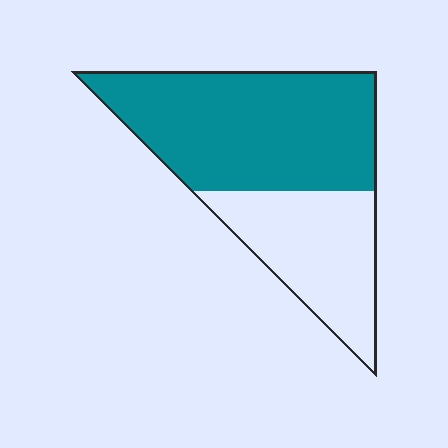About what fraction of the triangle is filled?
About five eighths (5/8).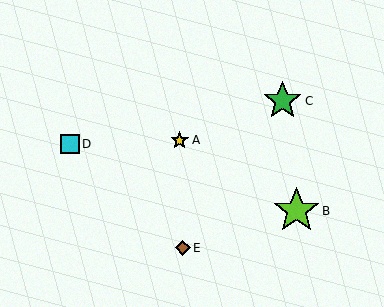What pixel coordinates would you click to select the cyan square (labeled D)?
Click at (70, 144) to select the cyan square D.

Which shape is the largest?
The lime star (labeled B) is the largest.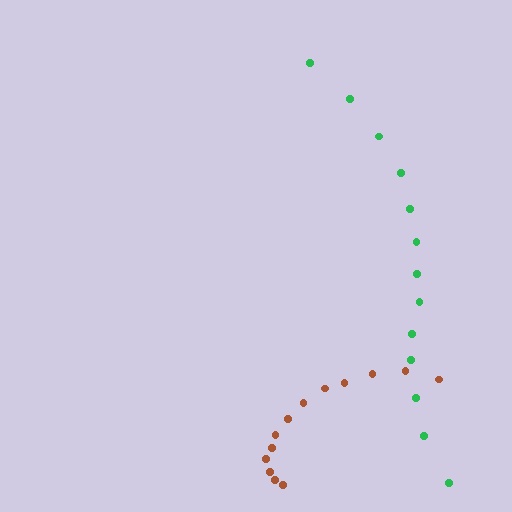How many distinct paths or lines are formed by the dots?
There are 2 distinct paths.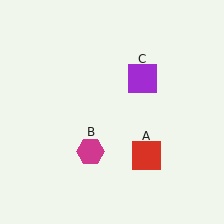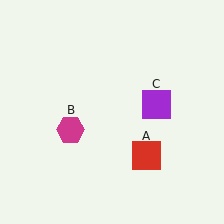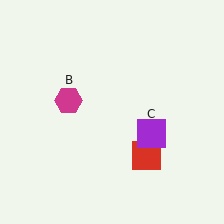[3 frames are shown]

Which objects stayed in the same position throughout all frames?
Red square (object A) remained stationary.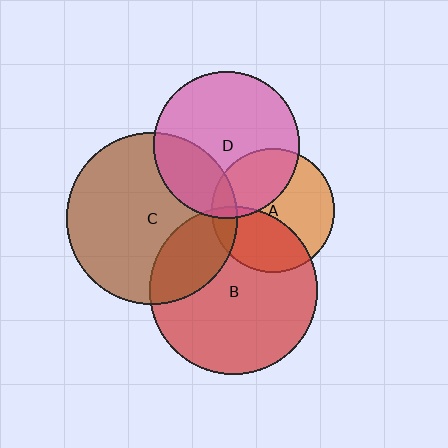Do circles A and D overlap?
Yes.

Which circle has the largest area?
Circle C (brown).